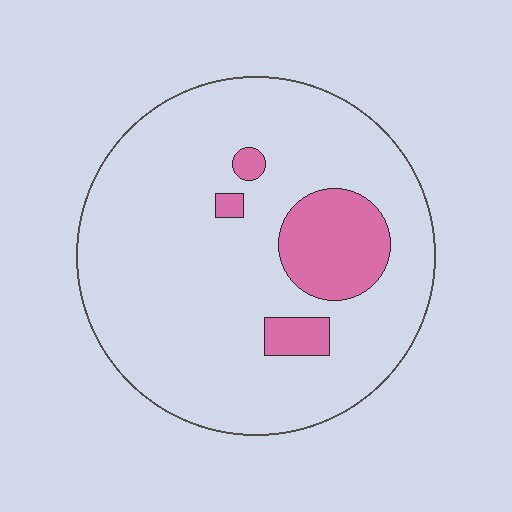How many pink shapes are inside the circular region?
4.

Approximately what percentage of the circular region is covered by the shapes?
Approximately 15%.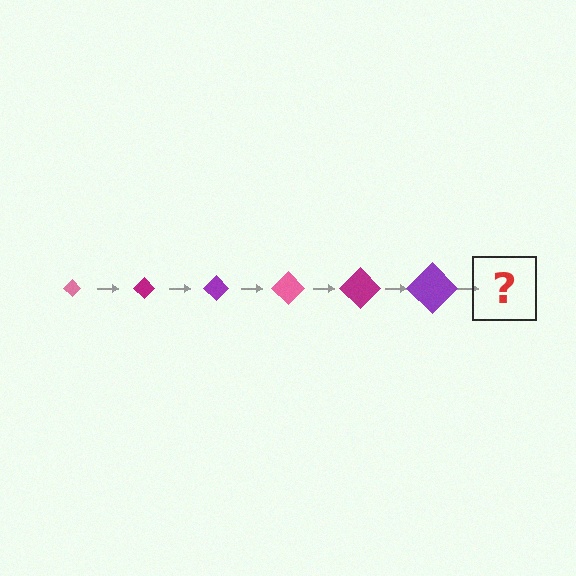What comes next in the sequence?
The next element should be a pink diamond, larger than the previous one.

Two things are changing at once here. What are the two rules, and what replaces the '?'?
The two rules are that the diamond grows larger each step and the color cycles through pink, magenta, and purple. The '?' should be a pink diamond, larger than the previous one.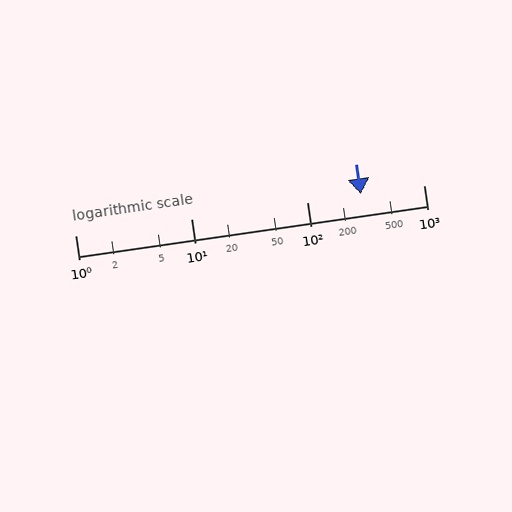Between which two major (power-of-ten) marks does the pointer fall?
The pointer is between 100 and 1000.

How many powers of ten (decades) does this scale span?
The scale spans 3 decades, from 1 to 1000.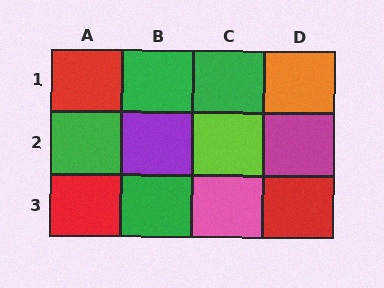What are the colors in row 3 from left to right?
Red, green, pink, red.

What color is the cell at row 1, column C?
Green.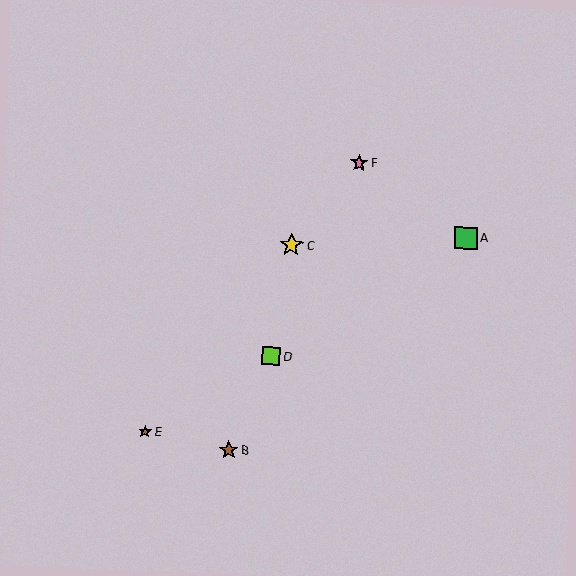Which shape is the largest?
The yellow star (labeled C) is the largest.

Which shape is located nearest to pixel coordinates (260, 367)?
The lime square (labeled D) at (271, 356) is nearest to that location.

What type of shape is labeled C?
Shape C is a yellow star.